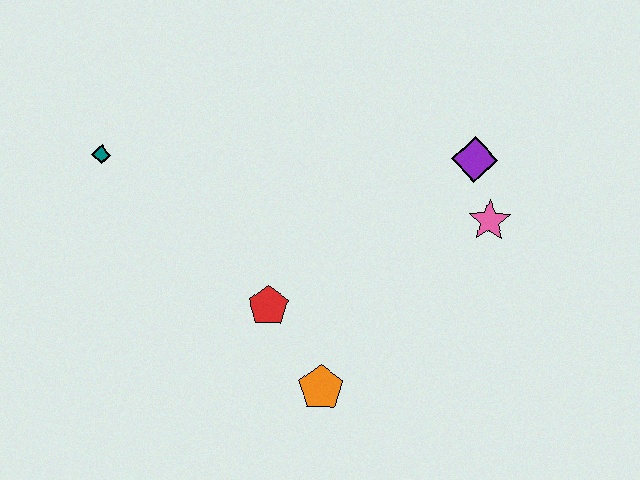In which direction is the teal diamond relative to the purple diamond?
The teal diamond is to the left of the purple diamond.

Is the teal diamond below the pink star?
No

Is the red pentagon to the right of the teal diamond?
Yes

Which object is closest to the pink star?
The purple diamond is closest to the pink star.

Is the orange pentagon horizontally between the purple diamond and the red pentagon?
Yes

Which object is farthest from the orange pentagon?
The teal diamond is farthest from the orange pentagon.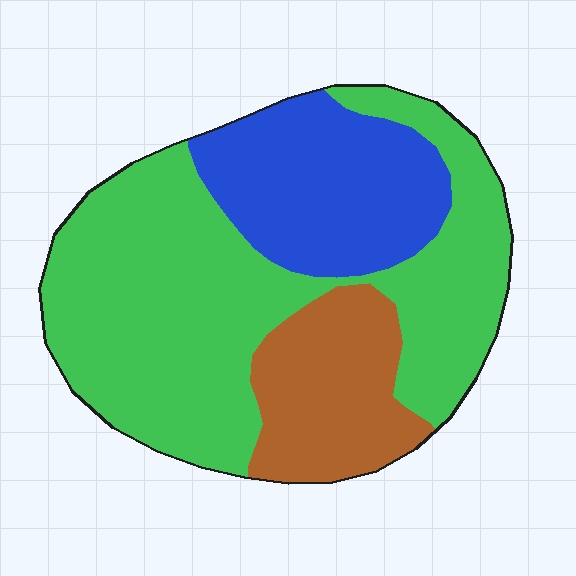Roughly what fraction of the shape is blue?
Blue covers 24% of the shape.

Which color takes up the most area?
Green, at roughly 60%.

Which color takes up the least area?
Brown, at roughly 20%.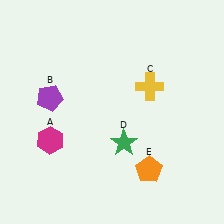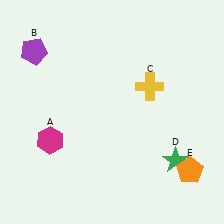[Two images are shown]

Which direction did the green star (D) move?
The green star (D) moved right.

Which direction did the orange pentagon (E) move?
The orange pentagon (E) moved right.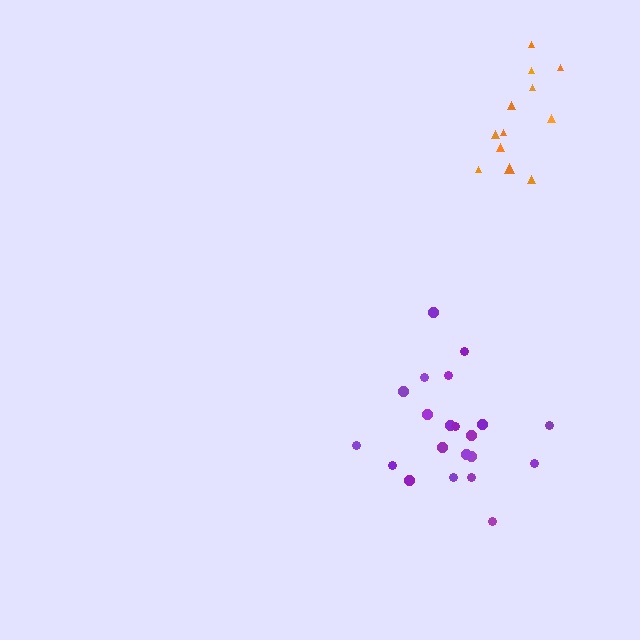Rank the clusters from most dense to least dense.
purple, orange.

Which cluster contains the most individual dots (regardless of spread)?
Purple (21).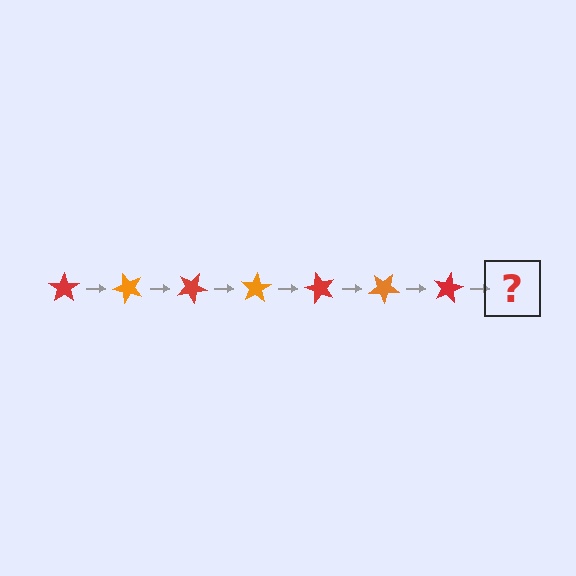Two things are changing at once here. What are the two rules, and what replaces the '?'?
The two rules are that it rotates 50 degrees each step and the color cycles through red and orange. The '?' should be an orange star, rotated 350 degrees from the start.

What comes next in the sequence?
The next element should be an orange star, rotated 350 degrees from the start.